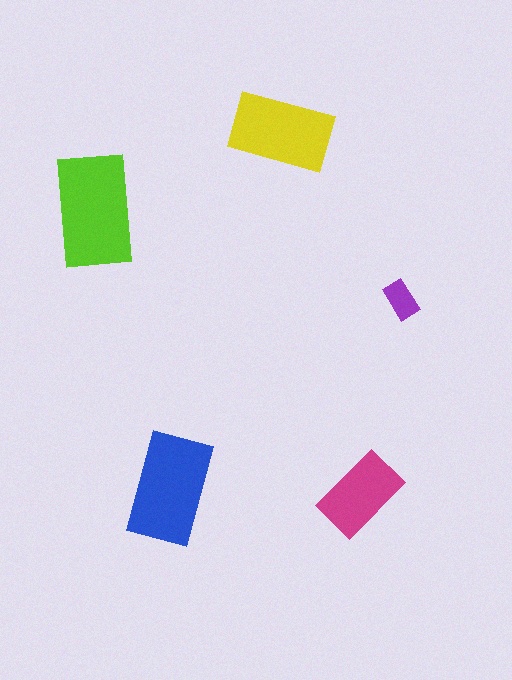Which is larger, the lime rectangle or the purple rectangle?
The lime one.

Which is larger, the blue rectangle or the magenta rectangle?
The blue one.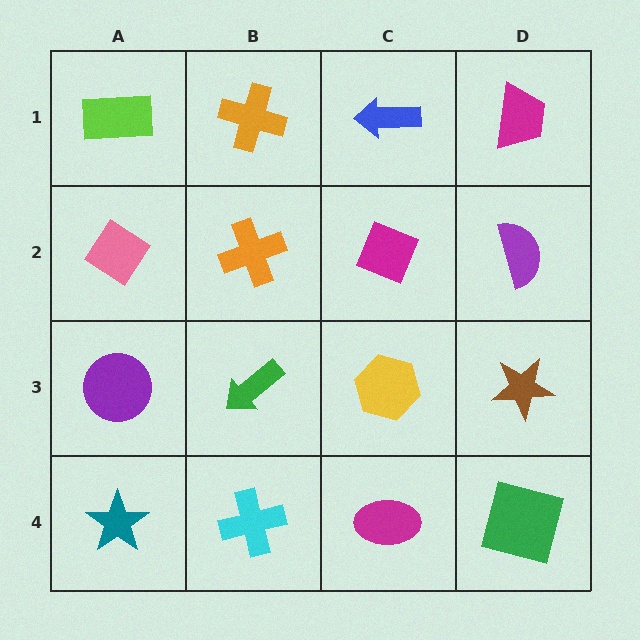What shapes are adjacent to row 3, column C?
A magenta diamond (row 2, column C), a magenta ellipse (row 4, column C), a green arrow (row 3, column B), a brown star (row 3, column D).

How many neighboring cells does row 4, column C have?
3.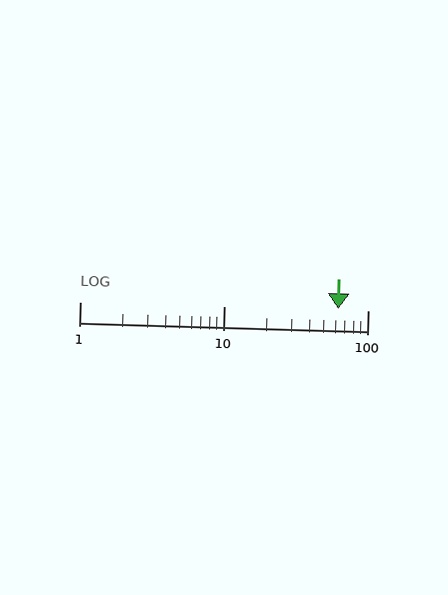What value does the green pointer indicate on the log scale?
The pointer indicates approximately 62.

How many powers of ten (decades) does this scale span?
The scale spans 2 decades, from 1 to 100.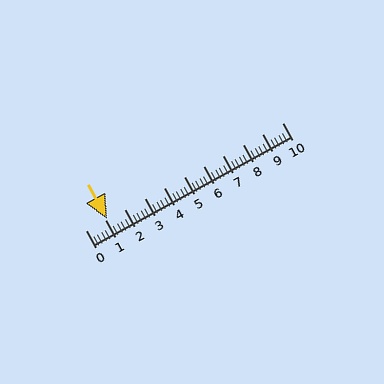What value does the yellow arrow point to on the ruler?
The yellow arrow points to approximately 1.1.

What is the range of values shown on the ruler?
The ruler shows values from 0 to 10.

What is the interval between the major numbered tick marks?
The major tick marks are spaced 1 units apart.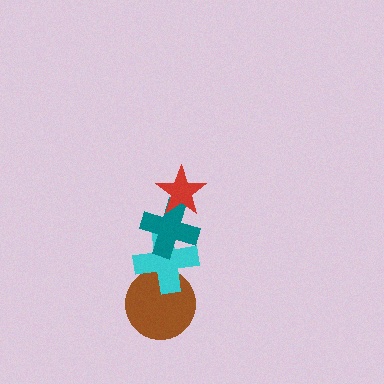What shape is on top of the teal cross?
The red star is on top of the teal cross.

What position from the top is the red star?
The red star is 1st from the top.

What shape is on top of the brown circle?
The cyan cross is on top of the brown circle.